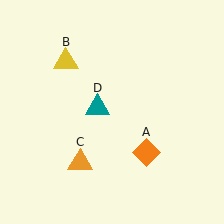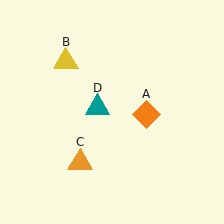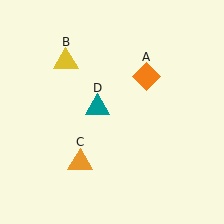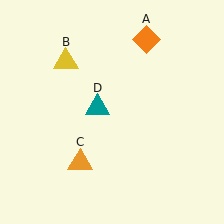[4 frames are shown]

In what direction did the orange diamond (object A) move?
The orange diamond (object A) moved up.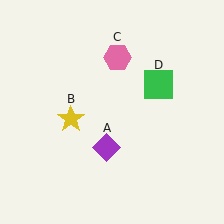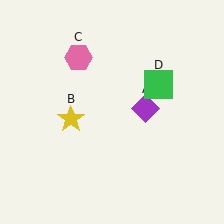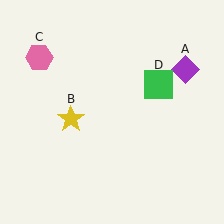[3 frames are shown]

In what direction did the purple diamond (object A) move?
The purple diamond (object A) moved up and to the right.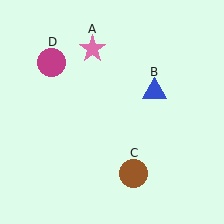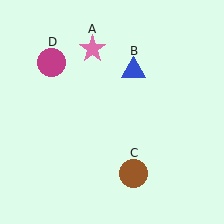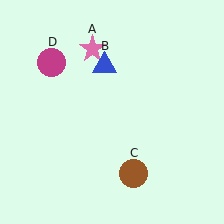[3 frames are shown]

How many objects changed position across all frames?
1 object changed position: blue triangle (object B).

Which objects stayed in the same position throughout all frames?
Pink star (object A) and brown circle (object C) and magenta circle (object D) remained stationary.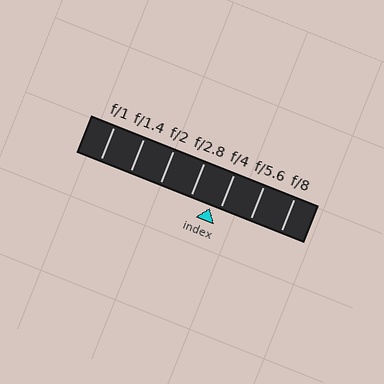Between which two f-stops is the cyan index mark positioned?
The index mark is between f/2.8 and f/4.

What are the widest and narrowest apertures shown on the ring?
The widest aperture shown is f/1 and the narrowest is f/8.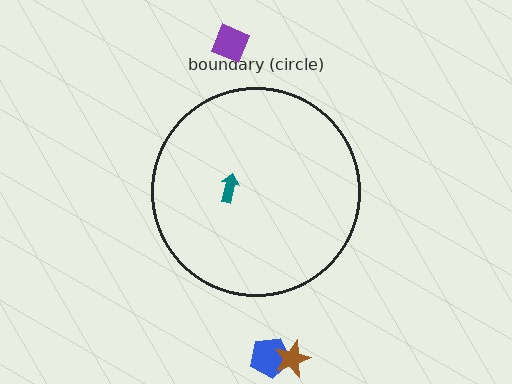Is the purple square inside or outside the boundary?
Outside.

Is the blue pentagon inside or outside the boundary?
Outside.